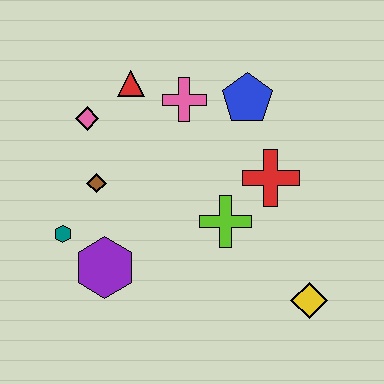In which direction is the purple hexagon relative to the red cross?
The purple hexagon is to the left of the red cross.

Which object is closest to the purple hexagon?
The teal hexagon is closest to the purple hexagon.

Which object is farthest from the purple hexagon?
The blue pentagon is farthest from the purple hexagon.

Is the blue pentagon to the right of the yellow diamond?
No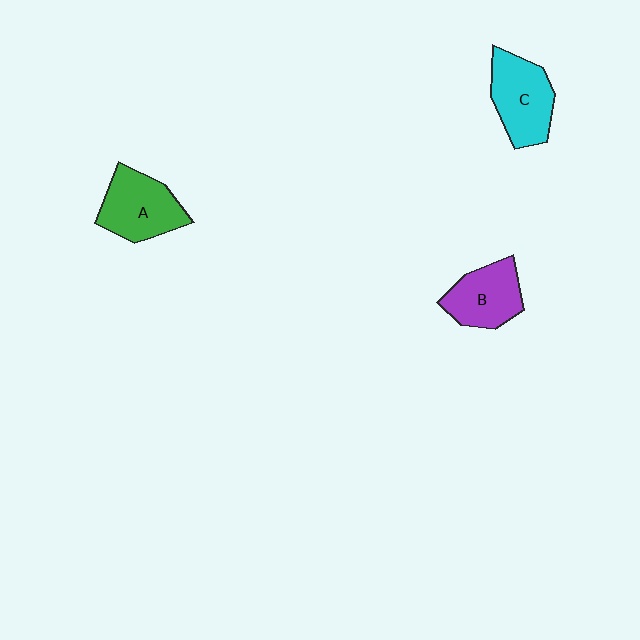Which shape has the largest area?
Shape C (cyan).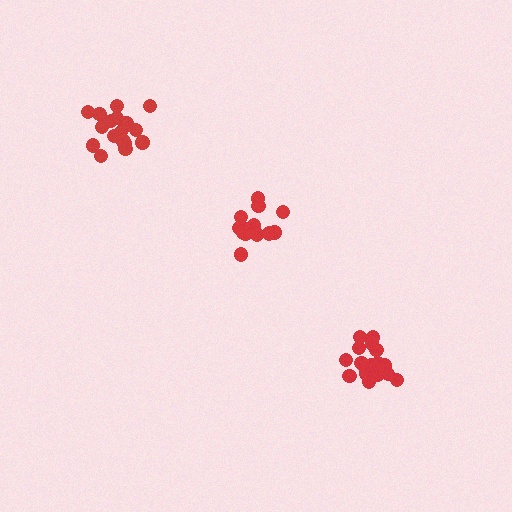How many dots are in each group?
Group 1: 14 dots, Group 2: 19 dots, Group 3: 20 dots (53 total).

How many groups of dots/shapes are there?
There are 3 groups.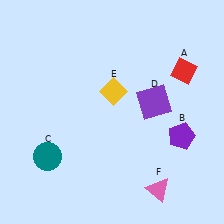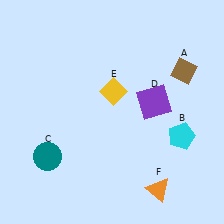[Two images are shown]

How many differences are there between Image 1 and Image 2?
There are 3 differences between the two images.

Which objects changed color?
A changed from red to brown. B changed from purple to cyan. F changed from pink to orange.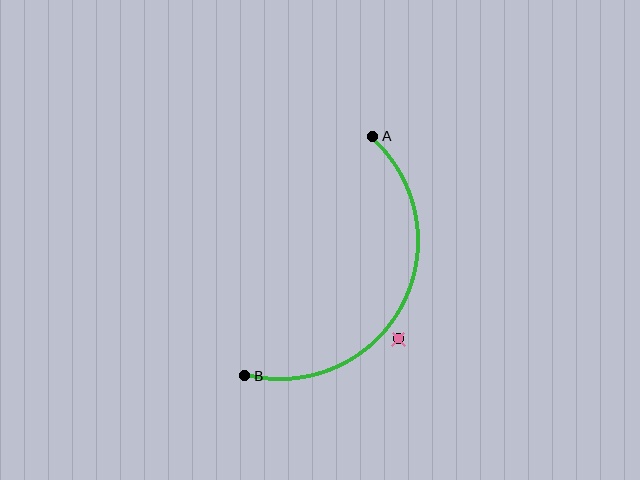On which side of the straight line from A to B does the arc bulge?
The arc bulges to the right of the straight line connecting A and B.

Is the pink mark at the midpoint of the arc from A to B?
No — the pink mark does not lie on the arc at all. It sits slightly outside the curve.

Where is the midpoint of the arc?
The arc midpoint is the point on the curve farthest from the straight line joining A and B. It sits to the right of that line.